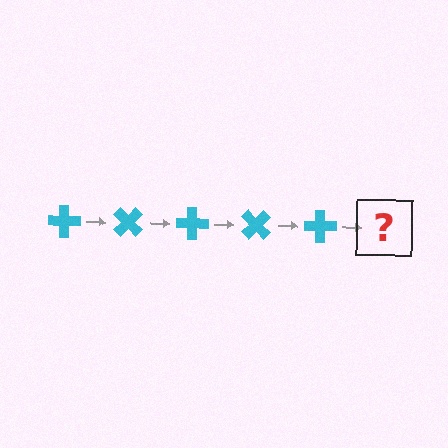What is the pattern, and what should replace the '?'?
The pattern is that the cross rotates 45 degrees each step. The '?' should be a cyan cross rotated 225 degrees.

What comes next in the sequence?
The next element should be a cyan cross rotated 225 degrees.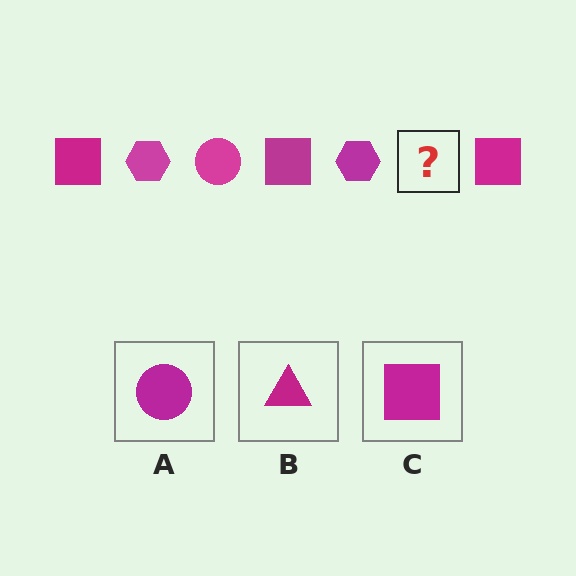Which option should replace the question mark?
Option A.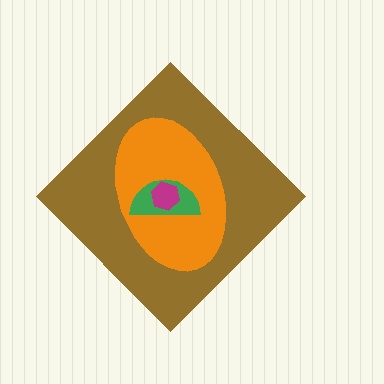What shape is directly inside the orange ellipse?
The green semicircle.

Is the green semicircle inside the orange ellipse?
Yes.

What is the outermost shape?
The brown diamond.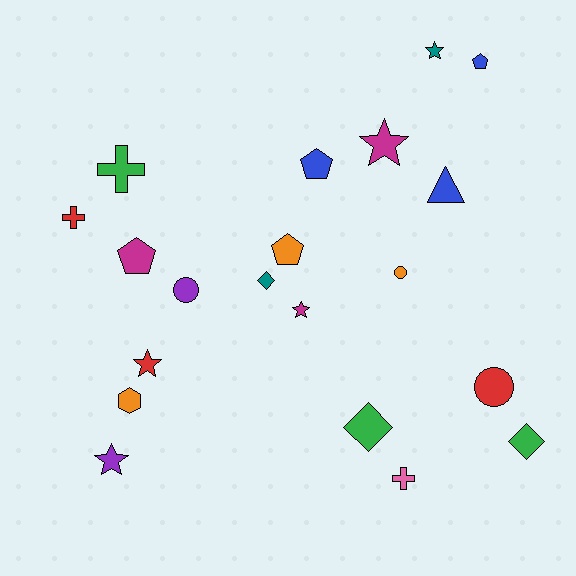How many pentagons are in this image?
There are 4 pentagons.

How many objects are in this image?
There are 20 objects.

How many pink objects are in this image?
There is 1 pink object.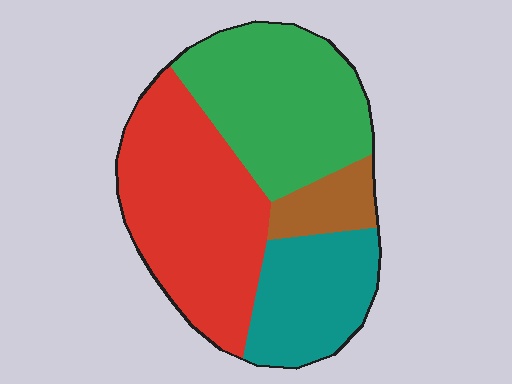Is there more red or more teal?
Red.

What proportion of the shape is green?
Green takes up between a sixth and a third of the shape.